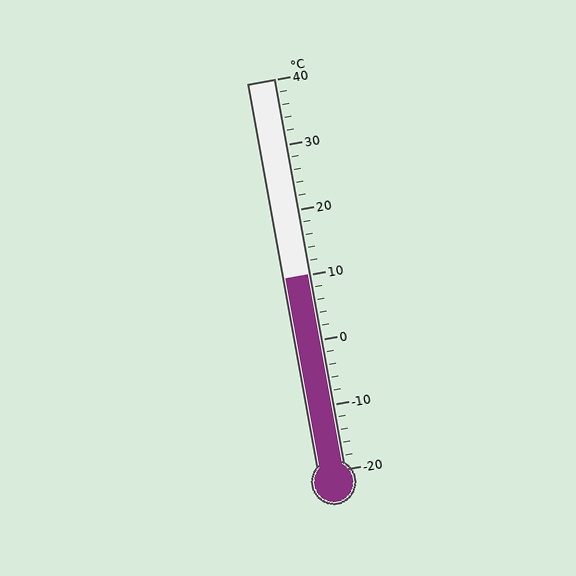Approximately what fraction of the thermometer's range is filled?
The thermometer is filled to approximately 50% of its range.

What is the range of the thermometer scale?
The thermometer scale ranges from -20°C to 40°C.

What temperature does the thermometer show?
The thermometer shows approximately 10°C.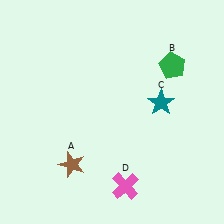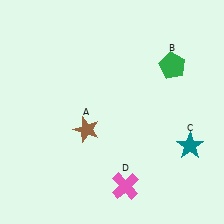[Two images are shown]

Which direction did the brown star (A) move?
The brown star (A) moved up.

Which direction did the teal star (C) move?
The teal star (C) moved down.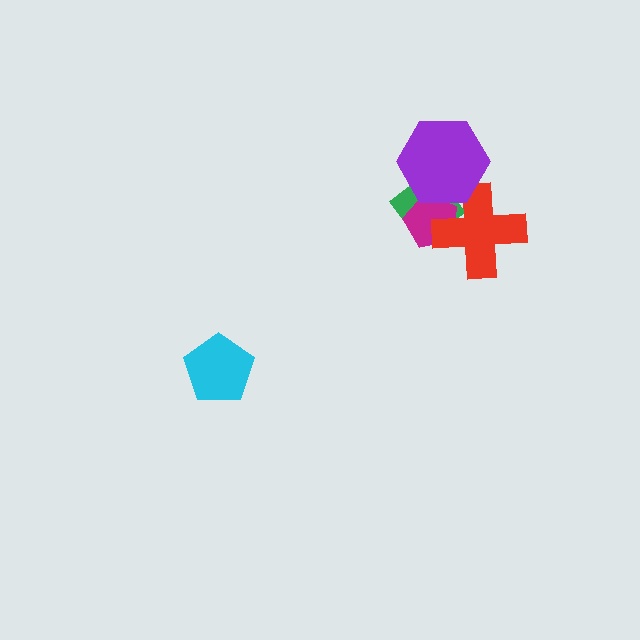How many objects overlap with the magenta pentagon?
3 objects overlap with the magenta pentagon.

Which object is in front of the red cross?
The purple hexagon is in front of the red cross.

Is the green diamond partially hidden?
Yes, it is partially covered by another shape.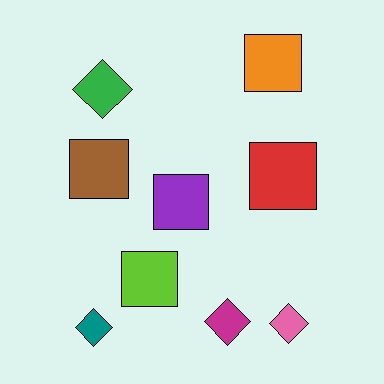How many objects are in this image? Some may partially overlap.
There are 9 objects.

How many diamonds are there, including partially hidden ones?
There are 4 diamonds.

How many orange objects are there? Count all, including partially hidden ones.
There is 1 orange object.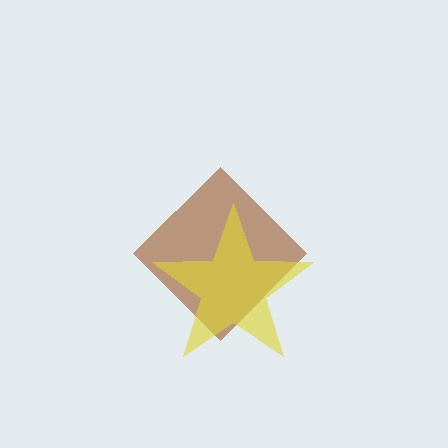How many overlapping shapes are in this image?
There are 2 overlapping shapes in the image.